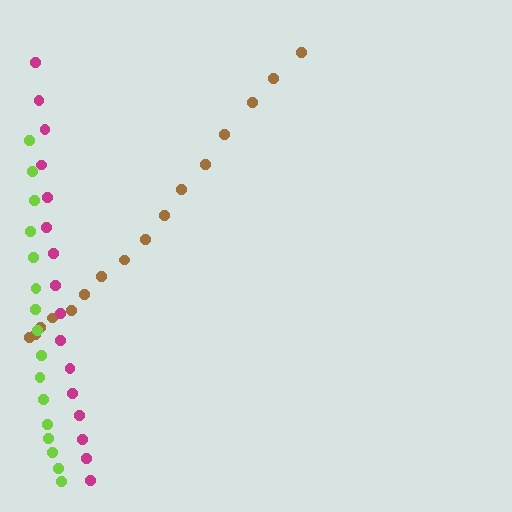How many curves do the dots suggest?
There are 3 distinct paths.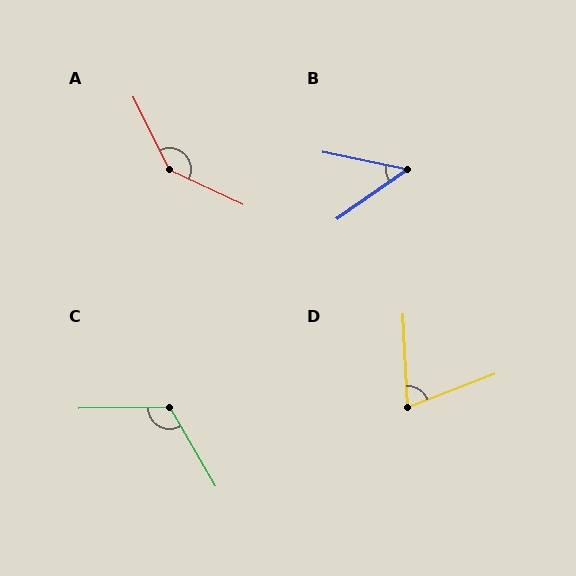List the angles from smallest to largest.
B (46°), D (72°), C (119°), A (141°).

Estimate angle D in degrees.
Approximately 72 degrees.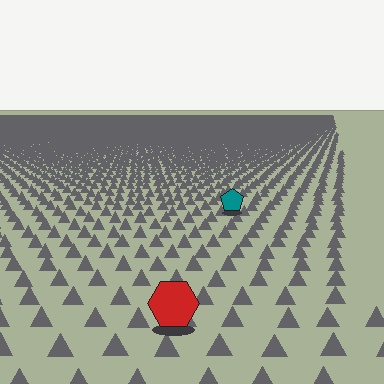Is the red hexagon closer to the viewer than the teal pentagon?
Yes. The red hexagon is closer — you can tell from the texture gradient: the ground texture is coarser near it.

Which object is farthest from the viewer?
The teal pentagon is farthest from the viewer. It appears smaller and the ground texture around it is denser.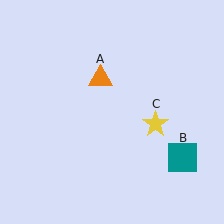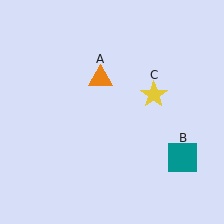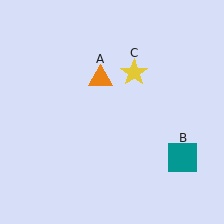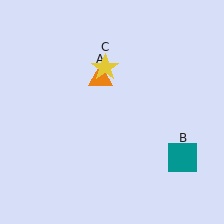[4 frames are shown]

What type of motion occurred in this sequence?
The yellow star (object C) rotated counterclockwise around the center of the scene.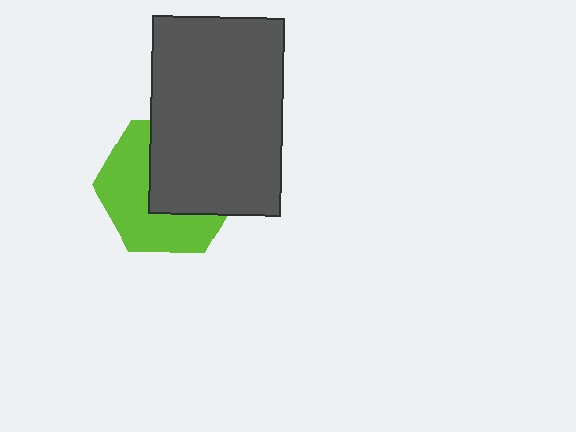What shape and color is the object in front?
The object in front is a dark gray rectangle.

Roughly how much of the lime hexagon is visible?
About half of it is visible (roughly 50%).